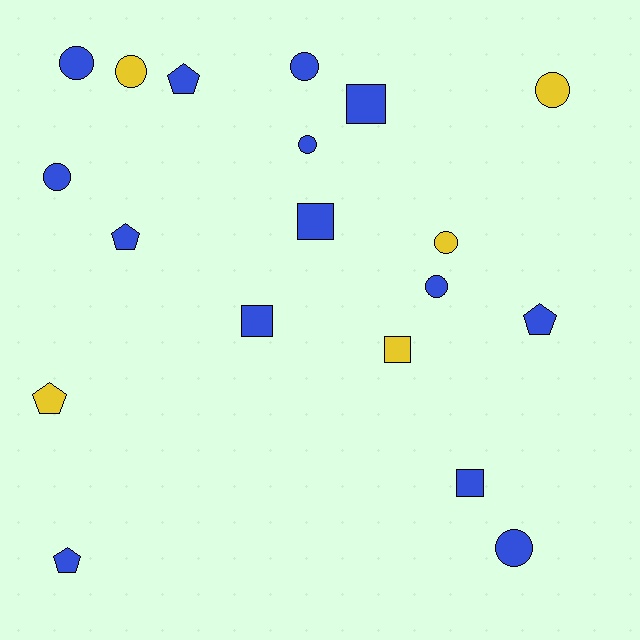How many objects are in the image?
There are 19 objects.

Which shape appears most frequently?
Circle, with 9 objects.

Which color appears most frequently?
Blue, with 14 objects.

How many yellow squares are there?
There is 1 yellow square.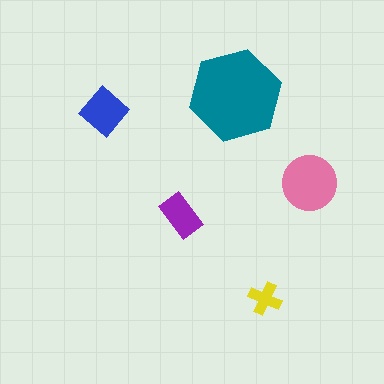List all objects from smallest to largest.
The yellow cross, the purple rectangle, the blue diamond, the pink circle, the teal hexagon.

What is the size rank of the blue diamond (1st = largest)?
3rd.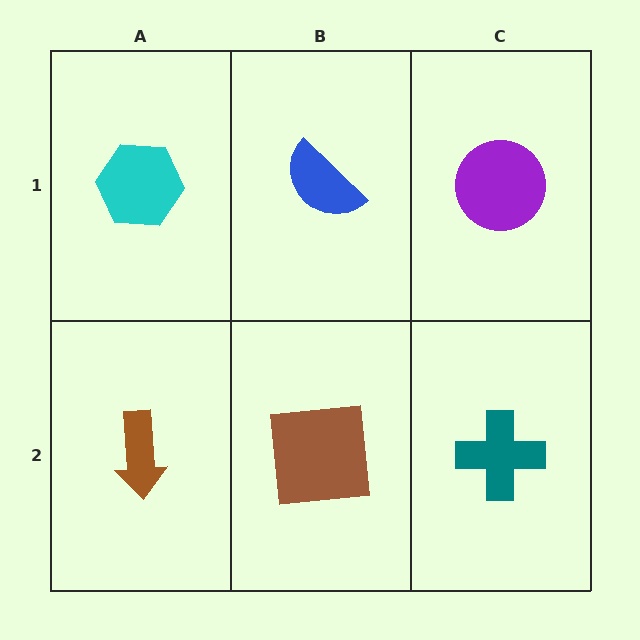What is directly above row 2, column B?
A blue semicircle.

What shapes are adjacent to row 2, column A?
A cyan hexagon (row 1, column A), a brown square (row 2, column B).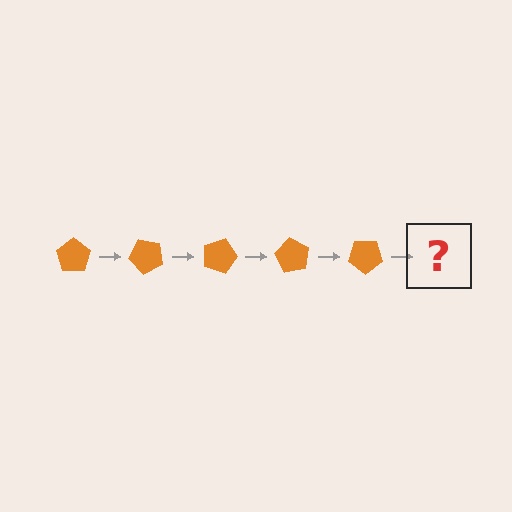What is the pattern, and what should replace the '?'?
The pattern is that the pentagon rotates 45 degrees each step. The '?' should be an orange pentagon rotated 225 degrees.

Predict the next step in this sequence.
The next step is an orange pentagon rotated 225 degrees.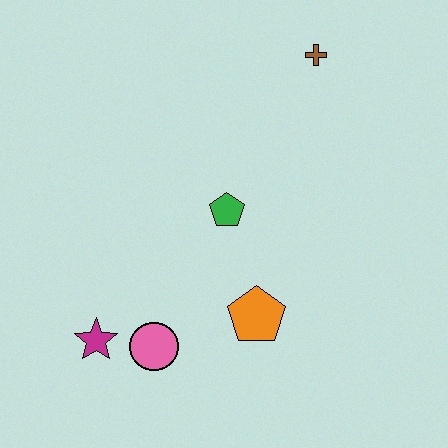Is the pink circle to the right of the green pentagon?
No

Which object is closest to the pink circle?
The magenta star is closest to the pink circle.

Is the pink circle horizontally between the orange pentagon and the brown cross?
No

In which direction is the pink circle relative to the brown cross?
The pink circle is below the brown cross.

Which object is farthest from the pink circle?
The brown cross is farthest from the pink circle.